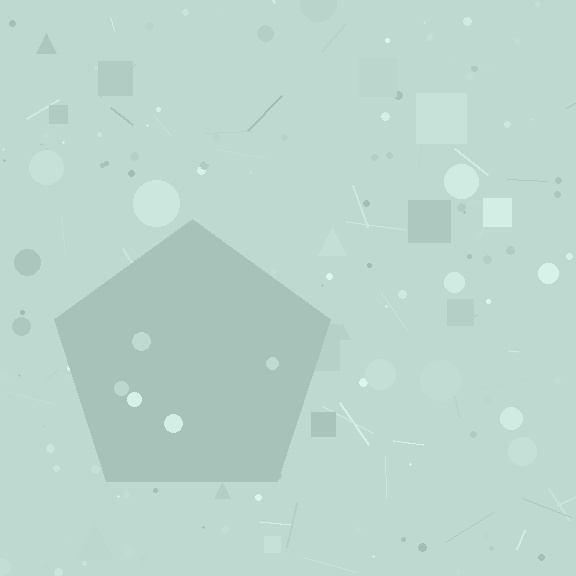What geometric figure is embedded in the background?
A pentagon is embedded in the background.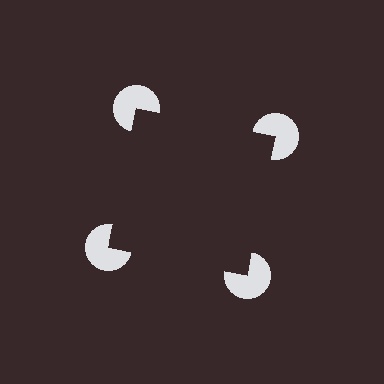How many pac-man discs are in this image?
There are 4 — one at each vertex of the illusory square.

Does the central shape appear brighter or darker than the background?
It typically appears slightly darker than the background, even though no actual brightness change is drawn.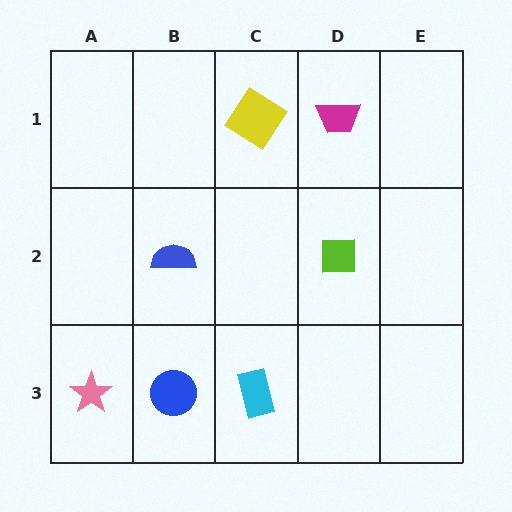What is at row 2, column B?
A blue semicircle.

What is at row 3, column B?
A blue circle.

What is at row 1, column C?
A yellow diamond.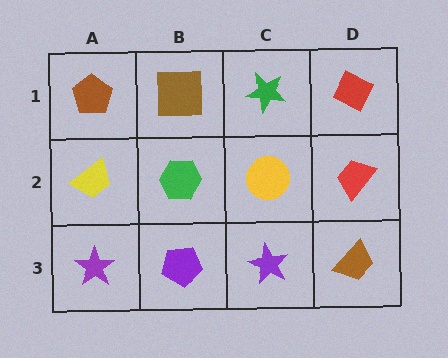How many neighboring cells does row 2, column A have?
3.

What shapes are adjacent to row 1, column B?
A green hexagon (row 2, column B), a brown pentagon (row 1, column A), a green star (row 1, column C).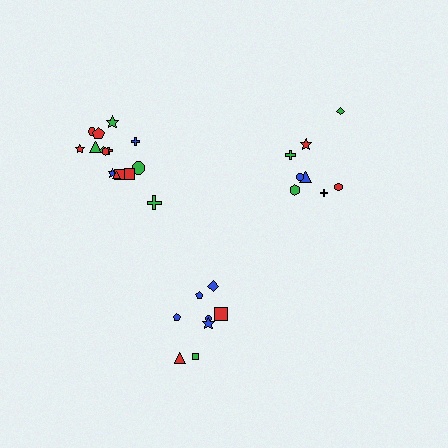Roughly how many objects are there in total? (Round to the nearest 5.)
Roughly 30 objects in total.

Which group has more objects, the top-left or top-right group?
The top-left group.